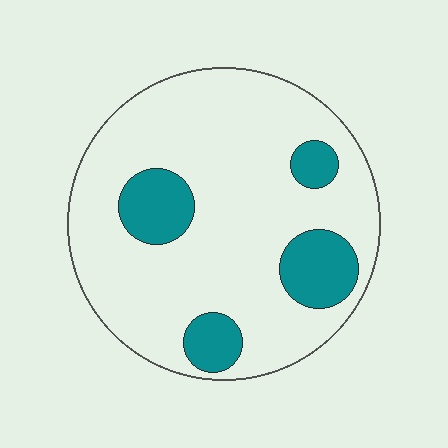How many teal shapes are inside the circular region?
4.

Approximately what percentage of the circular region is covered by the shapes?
Approximately 20%.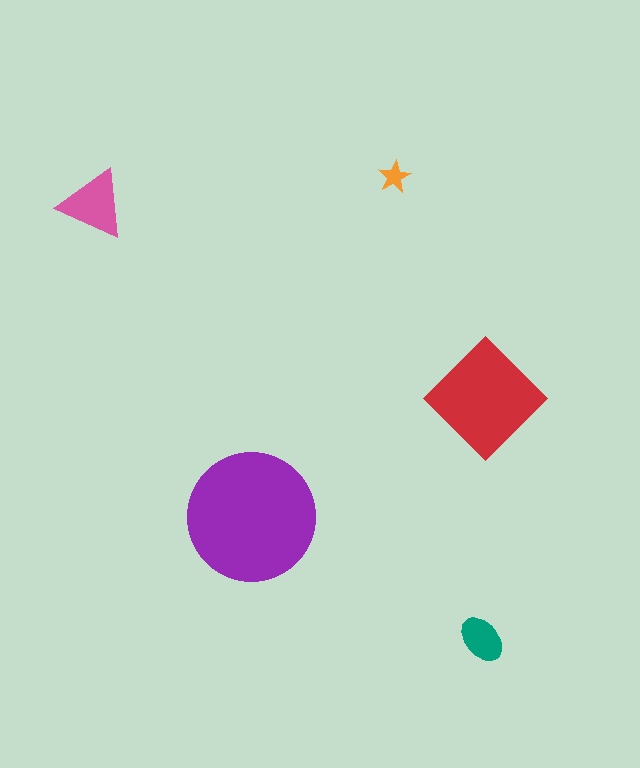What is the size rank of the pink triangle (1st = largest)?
3rd.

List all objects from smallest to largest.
The orange star, the teal ellipse, the pink triangle, the red diamond, the purple circle.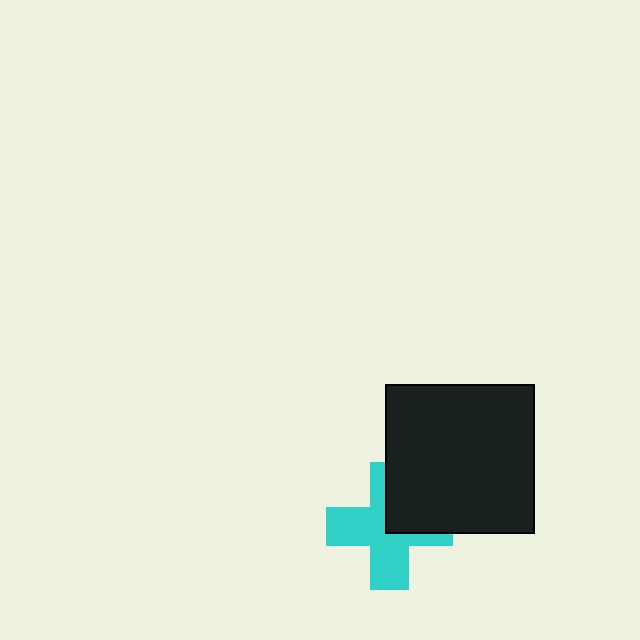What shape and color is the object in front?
The object in front is a black square.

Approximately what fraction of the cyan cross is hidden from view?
Roughly 34% of the cyan cross is hidden behind the black square.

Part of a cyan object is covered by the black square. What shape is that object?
It is a cross.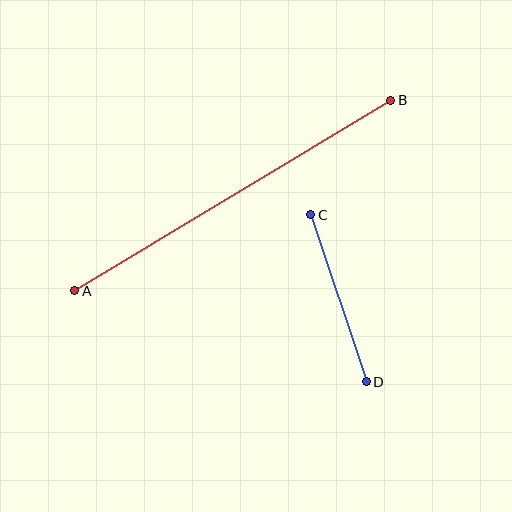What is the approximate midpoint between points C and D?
The midpoint is at approximately (339, 298) pixels.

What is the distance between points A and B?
The distance is approximately 369 pixels.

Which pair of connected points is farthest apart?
Points A and B are farthest apart.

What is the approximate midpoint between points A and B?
The midpoint is at approximately (233, 195) pixels.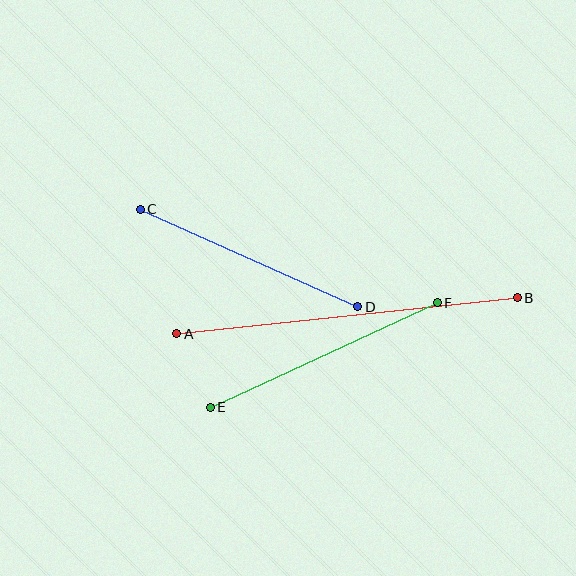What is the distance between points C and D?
The distance is approximately 239 pixels.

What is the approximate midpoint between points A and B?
The midpoint is at approximately (347, 316) pixels.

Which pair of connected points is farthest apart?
Points A and B are farthest apart.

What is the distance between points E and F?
The distance is approximately 250 pixels.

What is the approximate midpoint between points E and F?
The midpoint is at approximately (324, 355) pixels.